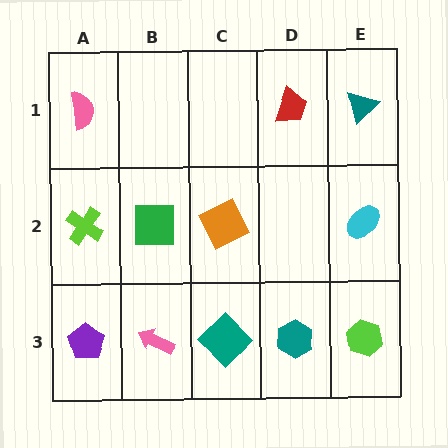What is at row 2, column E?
A cyan ellipse.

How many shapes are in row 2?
4 shapes.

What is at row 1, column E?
A teal triangle.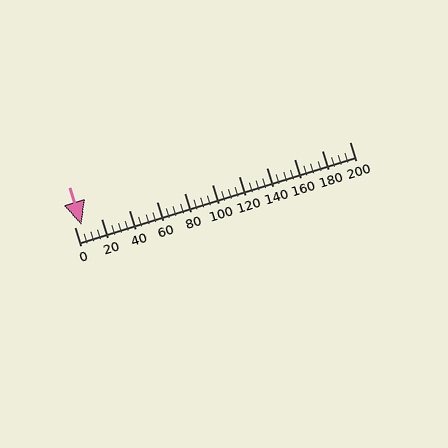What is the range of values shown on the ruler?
The ruler shows values from 0 to 200.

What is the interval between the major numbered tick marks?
The major tick marks are spaced 20 units apart.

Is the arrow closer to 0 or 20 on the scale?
The arrow is closer to 0.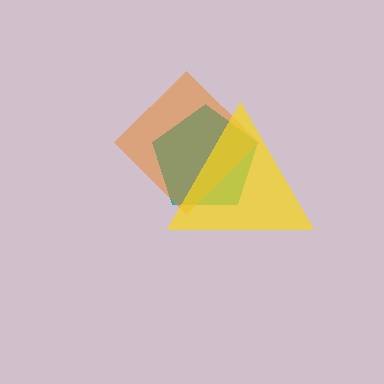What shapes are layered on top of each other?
The layered shapes are: a teal pentagon, an orange diamond, a yellow triangle.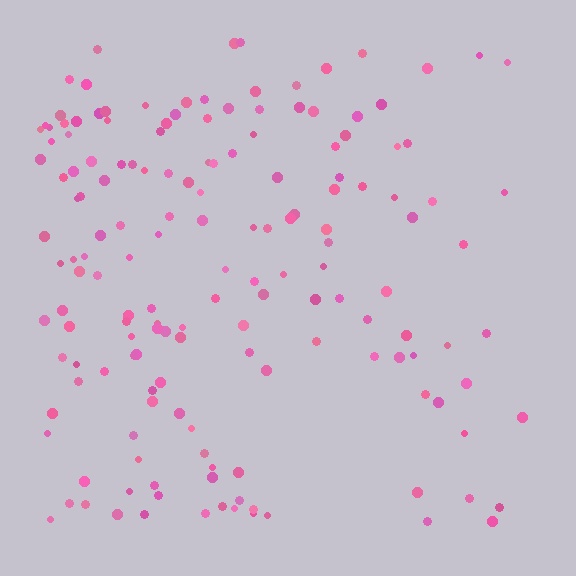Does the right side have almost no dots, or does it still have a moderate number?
Still a moderate number, just noticeably fewer than the left.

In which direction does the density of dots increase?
From right to left, with the left side densest.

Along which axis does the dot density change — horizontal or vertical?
Horizontal.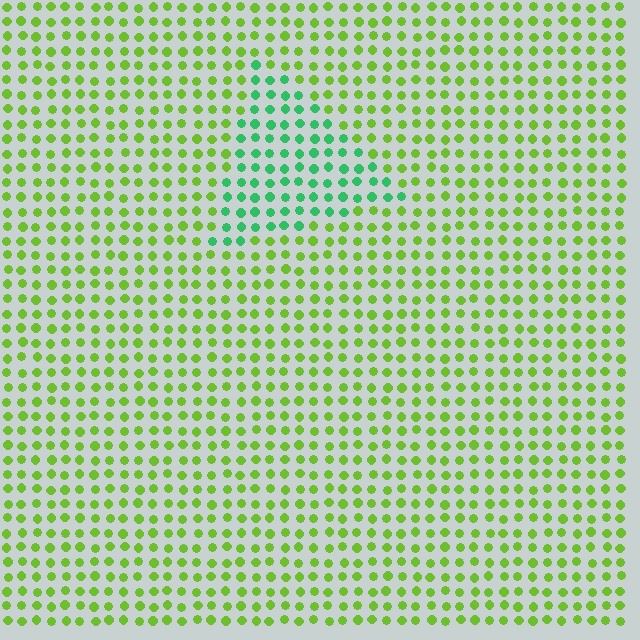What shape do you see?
I see a triangle.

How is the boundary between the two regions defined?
The boundary is defined purely by a slight shift in hue (about 48 degrees). Spacing, size, and orientation are identical on both sides.